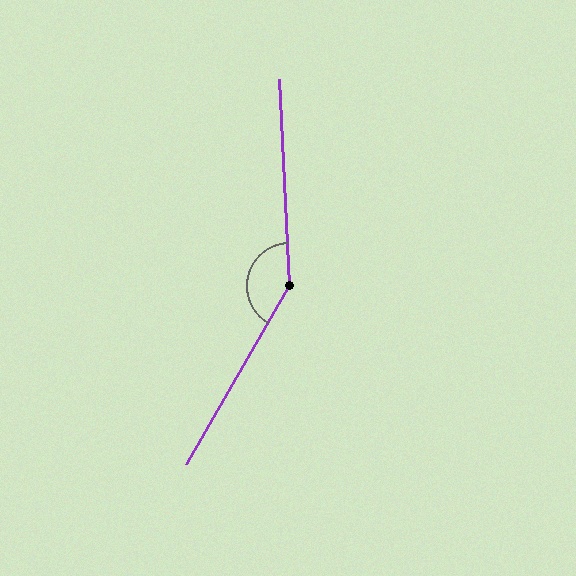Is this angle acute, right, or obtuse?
It is obtuse.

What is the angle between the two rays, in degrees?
Approximately 147 degrees.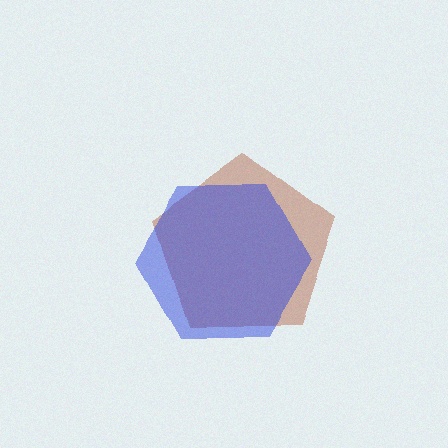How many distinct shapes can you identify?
There are 2 distinct shapes: a brown pentagon, a blue hexagon.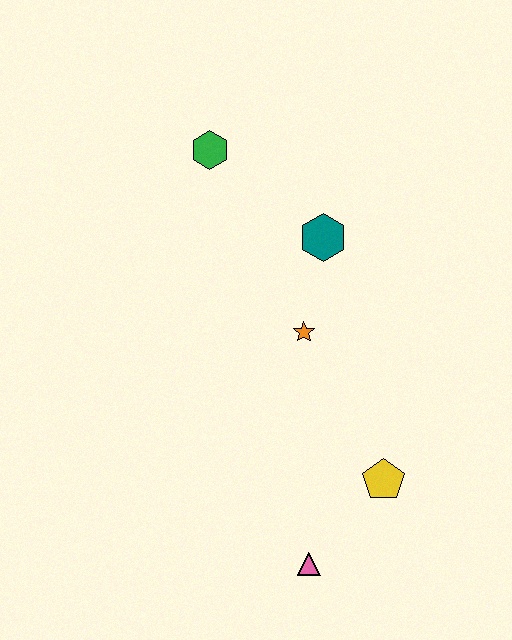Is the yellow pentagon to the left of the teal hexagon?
No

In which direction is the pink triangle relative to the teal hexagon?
The pink triangle is below the teal hexagon.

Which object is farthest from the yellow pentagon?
The green hexagon is farthest from the yellow pentagon.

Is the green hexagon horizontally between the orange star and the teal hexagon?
No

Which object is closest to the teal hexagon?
The orange star is closest to the teal hexagon.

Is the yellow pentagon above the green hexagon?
No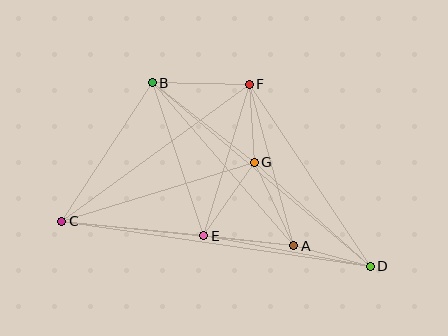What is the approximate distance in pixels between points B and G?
The distance between B and G is approximately 129 pixels.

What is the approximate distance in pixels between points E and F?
The distance between E and F is approximately 158 pixels.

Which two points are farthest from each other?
Points C and D are farthest from each other.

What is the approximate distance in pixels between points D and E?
The distance between D and E is approximately 169 pixels.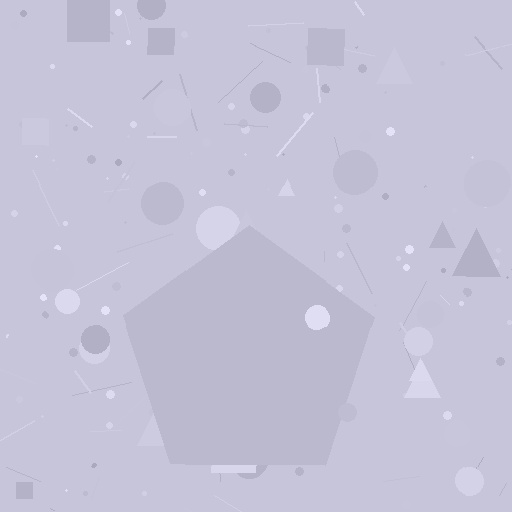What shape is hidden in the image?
A pentagon is hidden in the image.